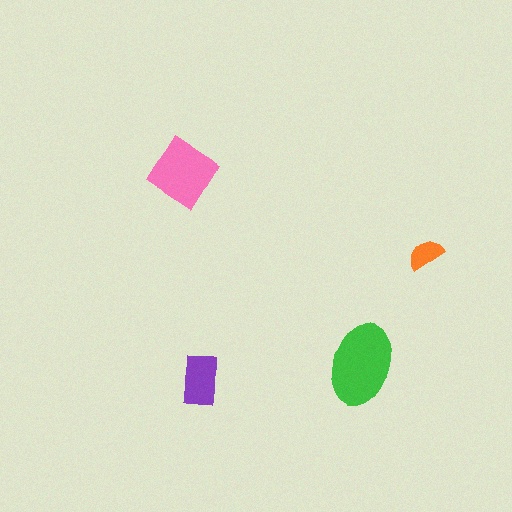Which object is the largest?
The green ellipse.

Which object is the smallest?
The orange semicircle.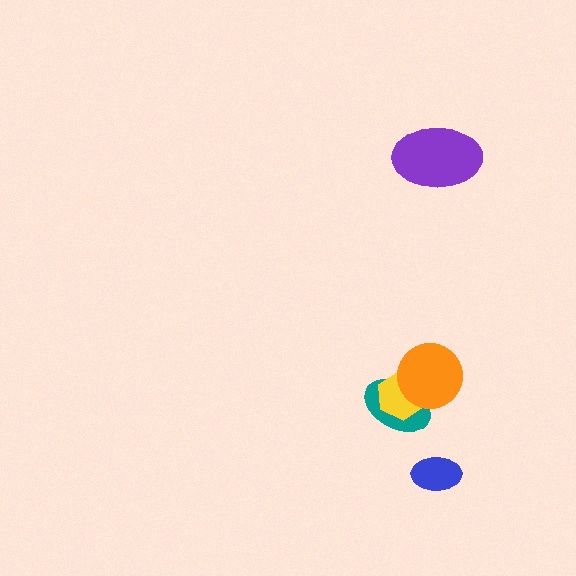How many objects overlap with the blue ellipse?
0 objects overlap with the blue ellipse.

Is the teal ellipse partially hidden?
Yes, it is partially covered by another shape.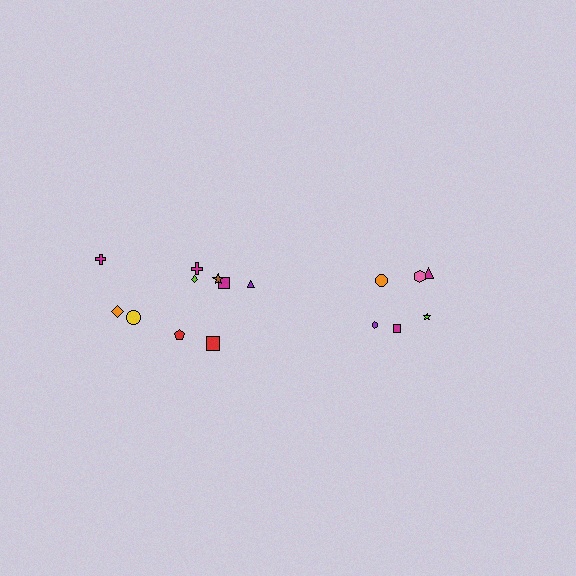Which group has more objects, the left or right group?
The left group.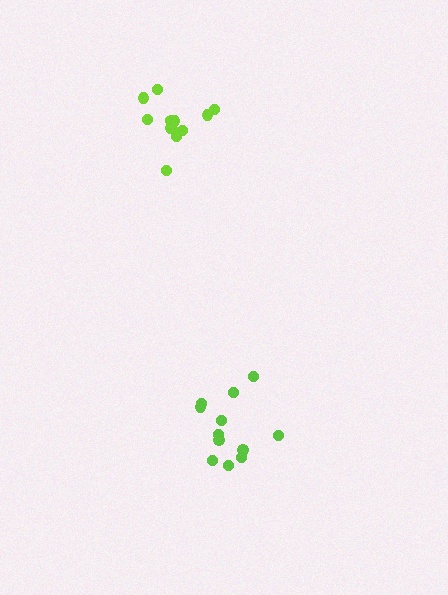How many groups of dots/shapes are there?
There are 2 groups.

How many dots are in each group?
Group 1: 12 dots, Group 2: 12 dots (24 total).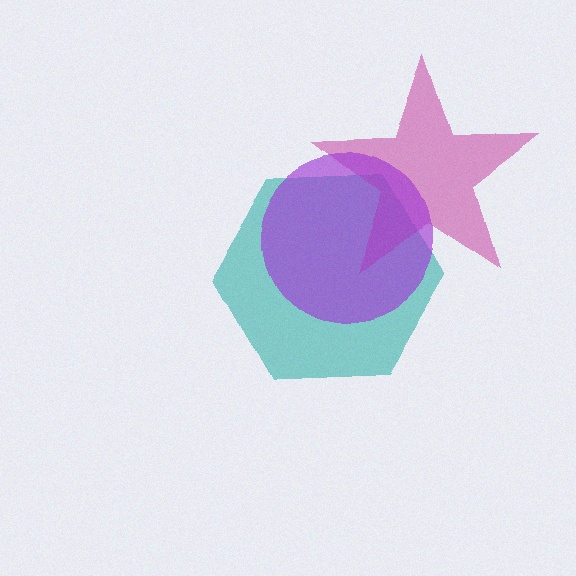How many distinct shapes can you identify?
There are 3 distinct shapes: a teal hexagon, a magenta star, a purple circle.